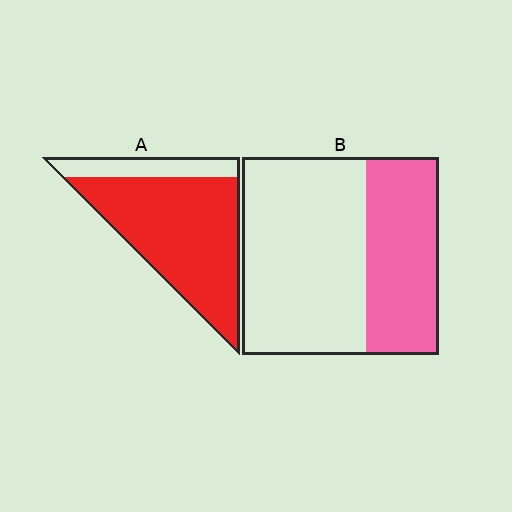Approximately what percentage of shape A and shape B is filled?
A is approximately 80% and B is approximately 35%.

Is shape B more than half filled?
No.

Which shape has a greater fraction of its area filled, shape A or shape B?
Shape A.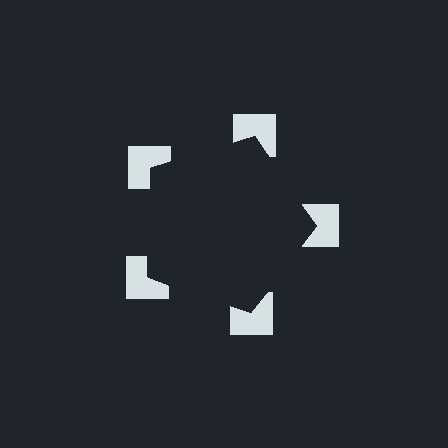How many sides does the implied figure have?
5 sides.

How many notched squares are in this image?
There are 5 — one at each vertex of the illusory pentagon.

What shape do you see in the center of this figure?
An illusory pentagon — its edges are inferred from the aligned wedge cuts in the notched squares, not physically drawn.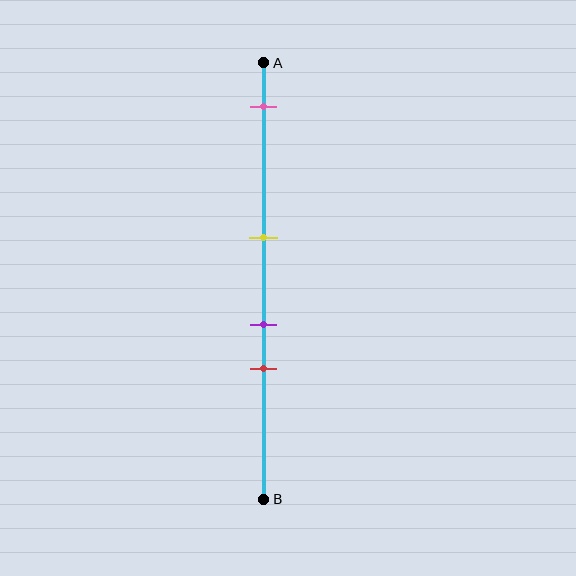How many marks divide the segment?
There are 4 marks dividing the segment.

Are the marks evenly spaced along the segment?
No, the marks are not evenly spaced.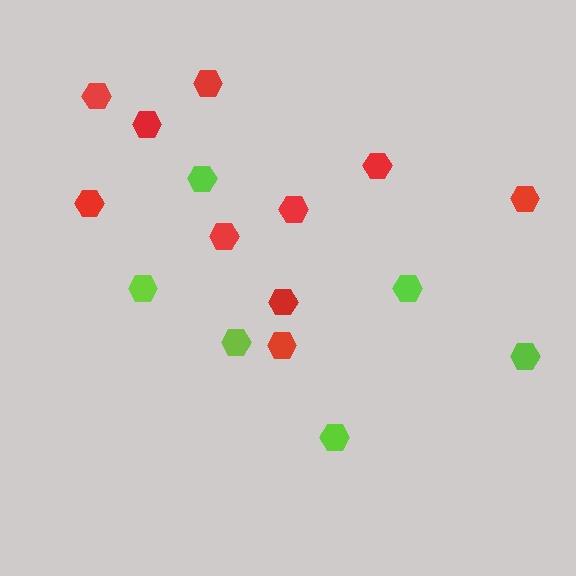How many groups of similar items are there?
There are 2 groups: one group of lime hexagons (6) and one group of red hexagons (10).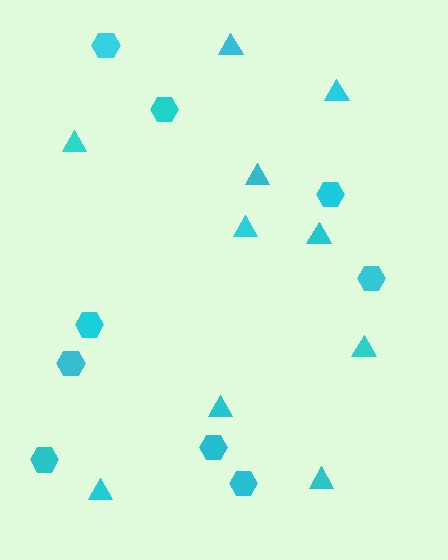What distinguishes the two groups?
There are 2 groups: one group of triangles (10) and one group of hexagons (9).